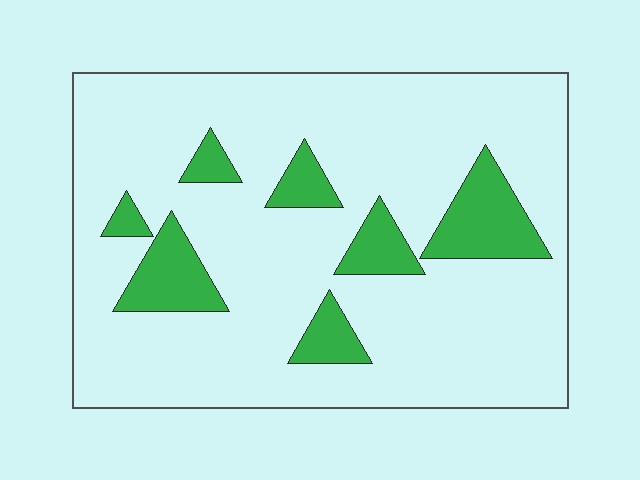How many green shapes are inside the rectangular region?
7.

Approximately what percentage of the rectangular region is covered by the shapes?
Approximately 15%.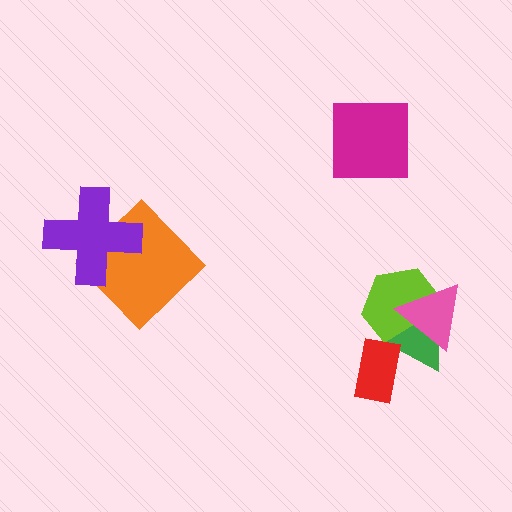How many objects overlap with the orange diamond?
1 object overlaps with the orange diamond.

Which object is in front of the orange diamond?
The purple cross is in front of the orange diamond.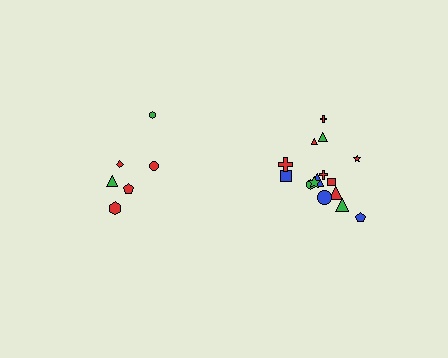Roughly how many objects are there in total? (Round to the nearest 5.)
Roughly 20 objects in total.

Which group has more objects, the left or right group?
The right group.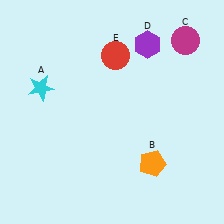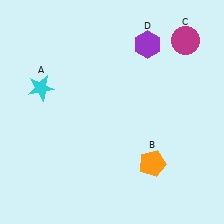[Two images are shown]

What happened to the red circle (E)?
The red circle (E) was removed in Image 2. It was in the top-right area of Image 1.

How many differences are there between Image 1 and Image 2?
There is 1 difference between the two images.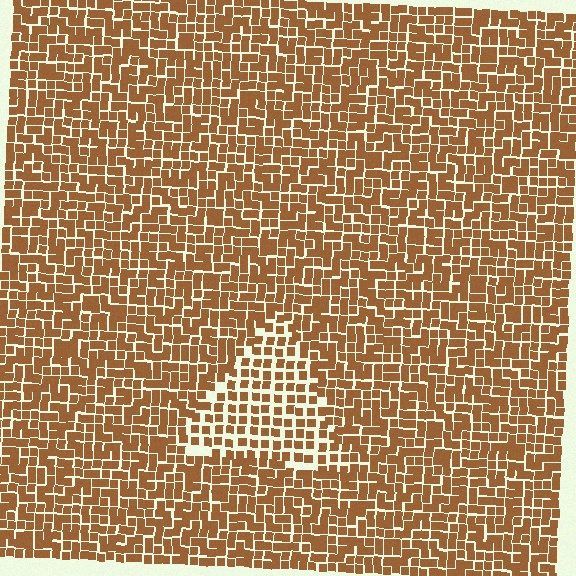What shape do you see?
I see a triangle.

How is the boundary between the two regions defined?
The boundary is defined by a change in element density (approximately 1.6x ratio). All elements are the same color, size, and shape.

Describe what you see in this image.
The image contains small brown elements arranged at two different densities. A triangle-shaped region is visible where the elements are less densely packed than the surrounding area.